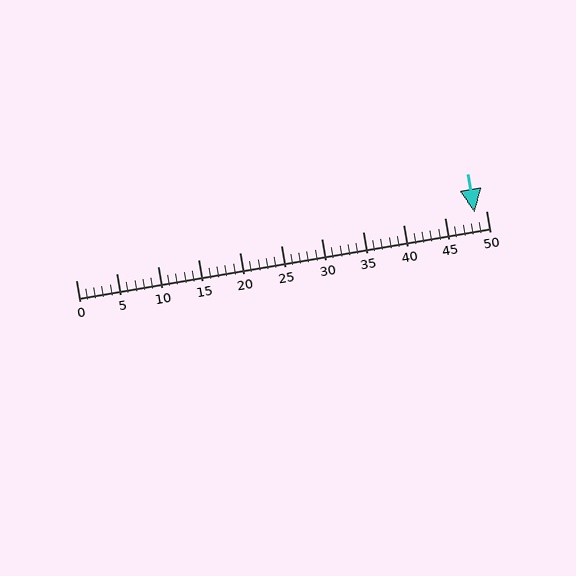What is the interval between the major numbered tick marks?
The major tick marks are spaced 5 units apart.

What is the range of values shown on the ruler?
The ruler shows values from 0 to 50.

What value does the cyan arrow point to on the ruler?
The cyan arrow points to approximately 49.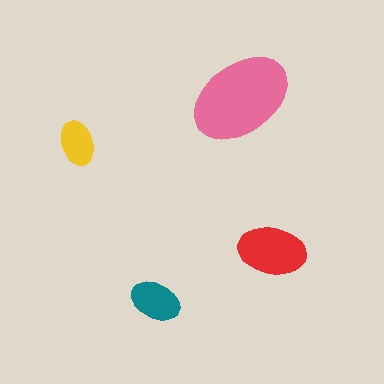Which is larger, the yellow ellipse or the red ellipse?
The red one.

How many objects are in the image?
There are 4 objects in the image.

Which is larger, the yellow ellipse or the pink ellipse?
The pink one.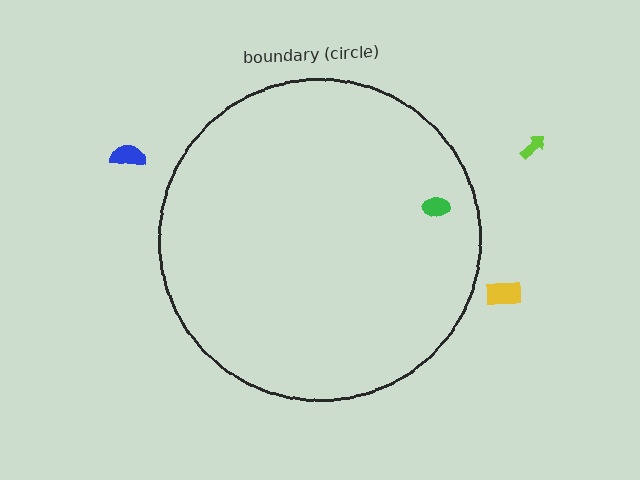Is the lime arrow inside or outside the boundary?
Outside.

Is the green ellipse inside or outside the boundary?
Inside.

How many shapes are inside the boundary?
1 inside, 3 outside.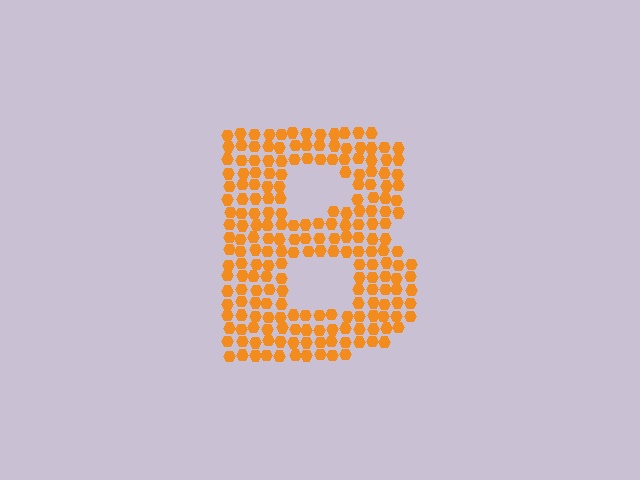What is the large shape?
The large shape is the letter B.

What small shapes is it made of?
It is made of small hexagons.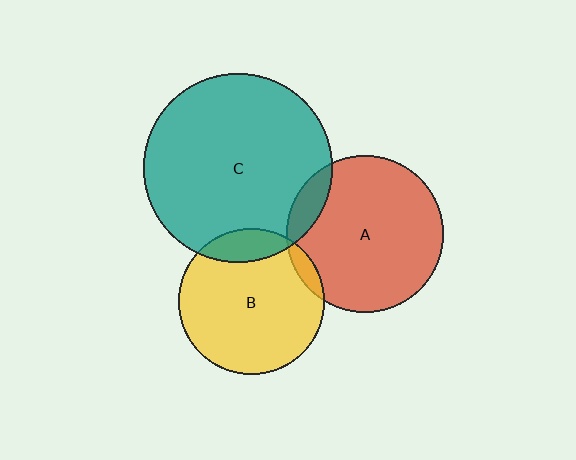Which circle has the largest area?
Circle C (teal).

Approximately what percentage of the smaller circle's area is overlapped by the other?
Approximately 5%.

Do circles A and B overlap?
Yes.